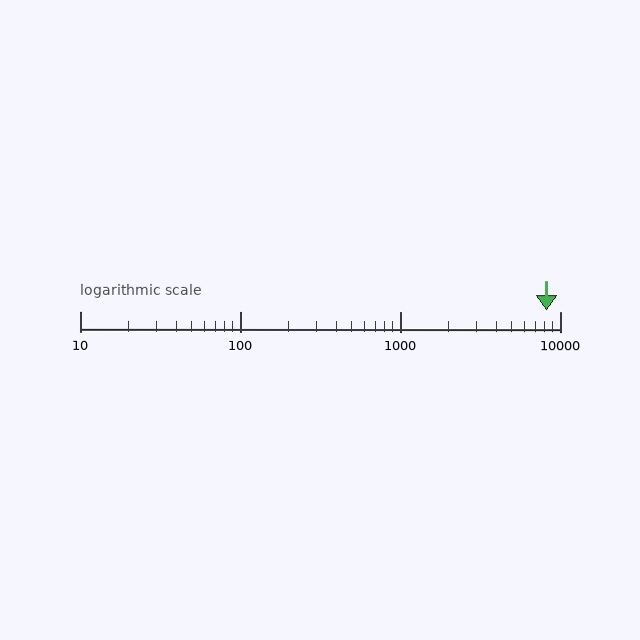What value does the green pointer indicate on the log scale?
The pointer indicates approximately 8200.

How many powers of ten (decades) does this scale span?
The scale spans 3 decades, from 10 to 10000.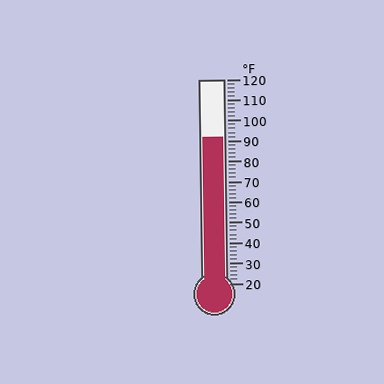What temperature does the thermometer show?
The thermometer shows approximately 92°F.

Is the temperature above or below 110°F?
The temperature is below 110°F.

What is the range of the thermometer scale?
The thermometer scale ranges from 20°F to 120°F.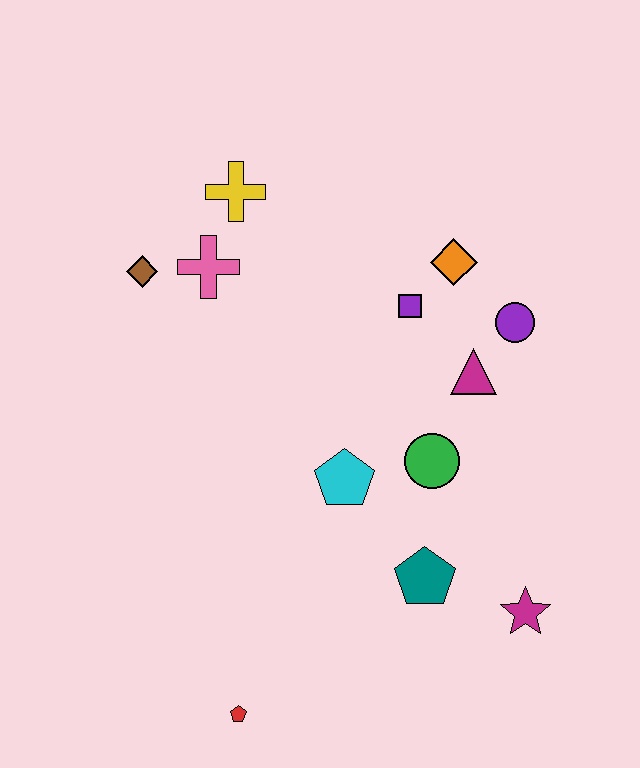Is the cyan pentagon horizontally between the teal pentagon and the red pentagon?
Yes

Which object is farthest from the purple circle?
The red pentagon is farthest from the purple circle.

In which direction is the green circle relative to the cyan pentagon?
The green circle is to the right of the cyan pentagon.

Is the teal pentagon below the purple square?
Yes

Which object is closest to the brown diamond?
The pink cross is closest to the brown diamond.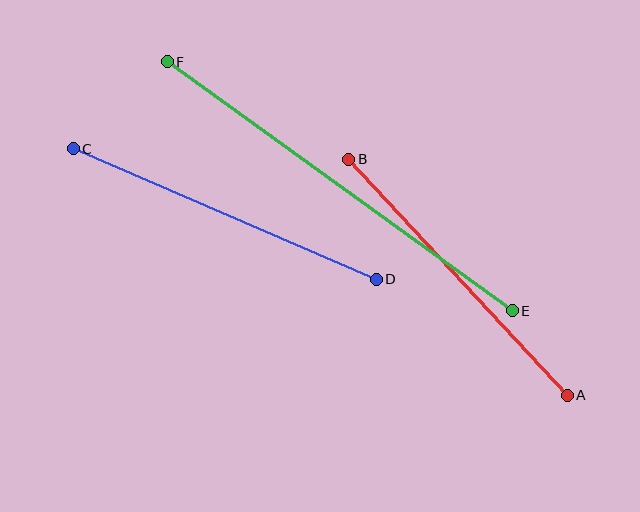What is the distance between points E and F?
The distance is approximately 426 pixels.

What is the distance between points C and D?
The distance is approximately 330 pixels.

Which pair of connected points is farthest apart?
Points E and F are farthest apart.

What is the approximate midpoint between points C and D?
The midpoint is at approximately (225, 214) pixels.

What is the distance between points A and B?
The distance is approximately 321 pixels.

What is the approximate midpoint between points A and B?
The midpoint is at approximately (458, 277) pixels.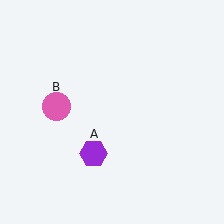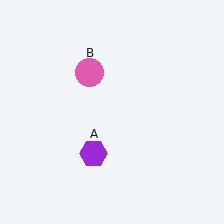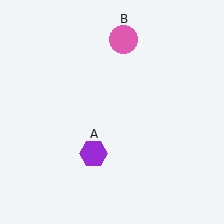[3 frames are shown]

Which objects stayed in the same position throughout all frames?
Purple hexagon (object A) remained stationary.